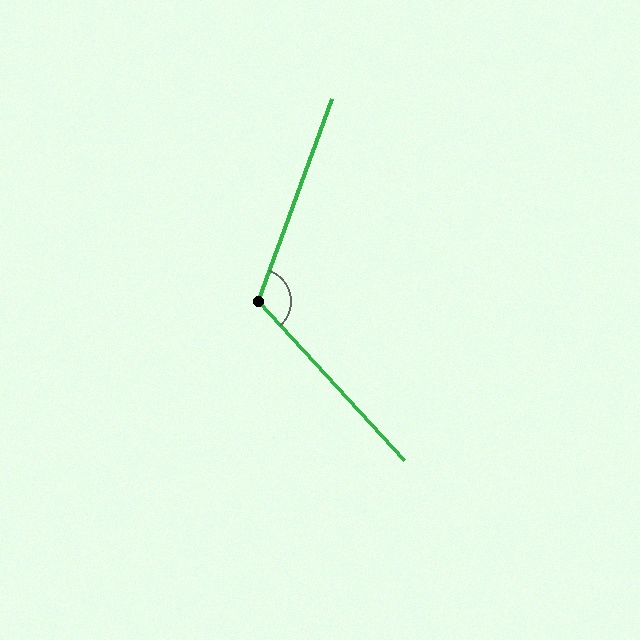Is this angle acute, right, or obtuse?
It is obtuse.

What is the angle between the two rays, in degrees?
Approximately 118 degrees.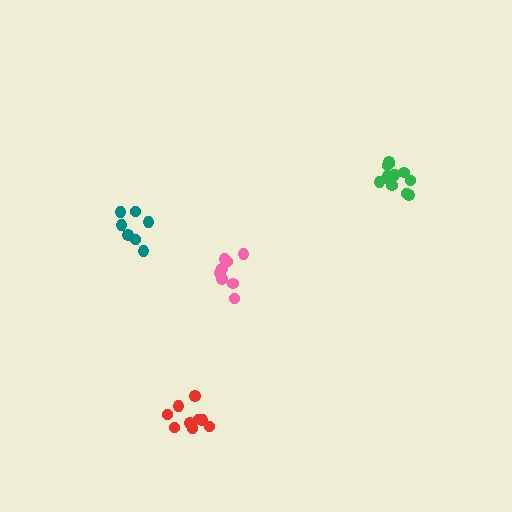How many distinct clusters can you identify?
There are 4 distinct clusters.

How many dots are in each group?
Group 1: 7 dots, Group 2: 8 dots, Group 3: 12 dots, Group 4: 9 dots (36 total).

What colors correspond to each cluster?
The clusters are colored: teal, pink, green, red.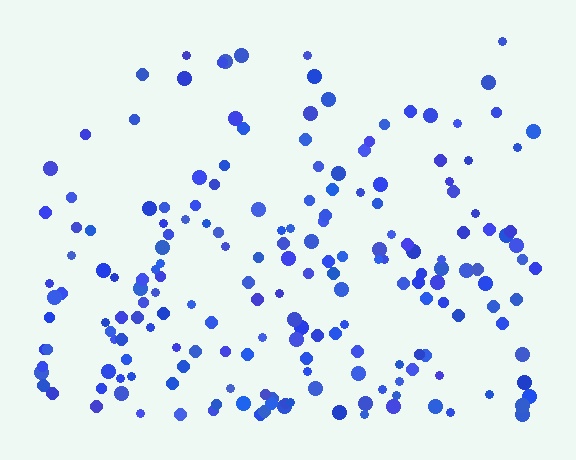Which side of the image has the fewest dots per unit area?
The top.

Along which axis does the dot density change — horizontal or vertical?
Vertical.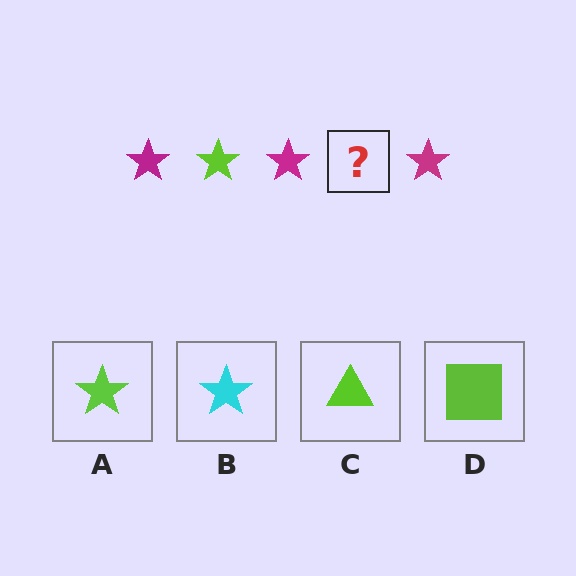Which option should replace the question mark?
Option A.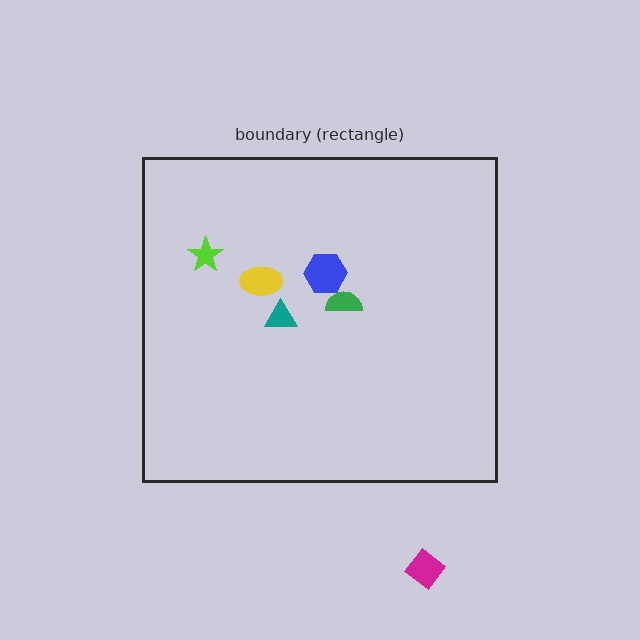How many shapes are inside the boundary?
5 inside, 1 outside.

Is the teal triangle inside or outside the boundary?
Inside.